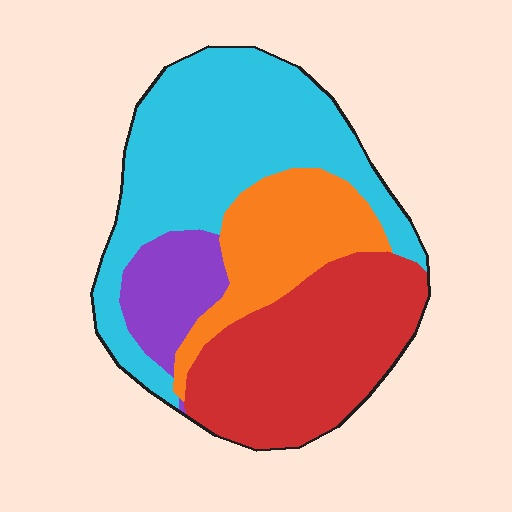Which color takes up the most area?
Cyan, at roughly 40%.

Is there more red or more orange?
Red.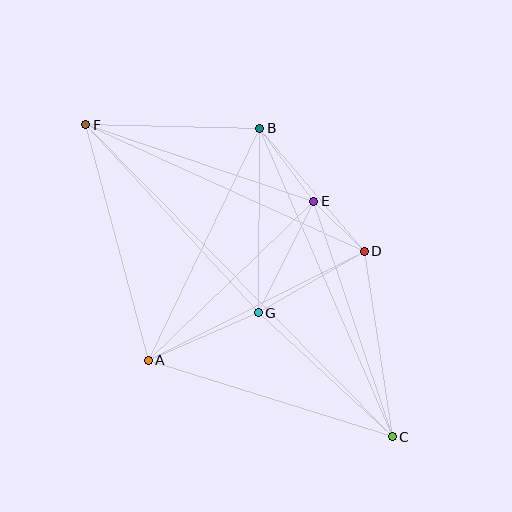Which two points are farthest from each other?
Points C and F are farthest from each other.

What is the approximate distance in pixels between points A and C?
The distance between A and C is approximately 256 pixels.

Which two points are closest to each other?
Points D and E are closest to each other.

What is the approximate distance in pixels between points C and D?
The distance between C and D is approximately 188 pixels.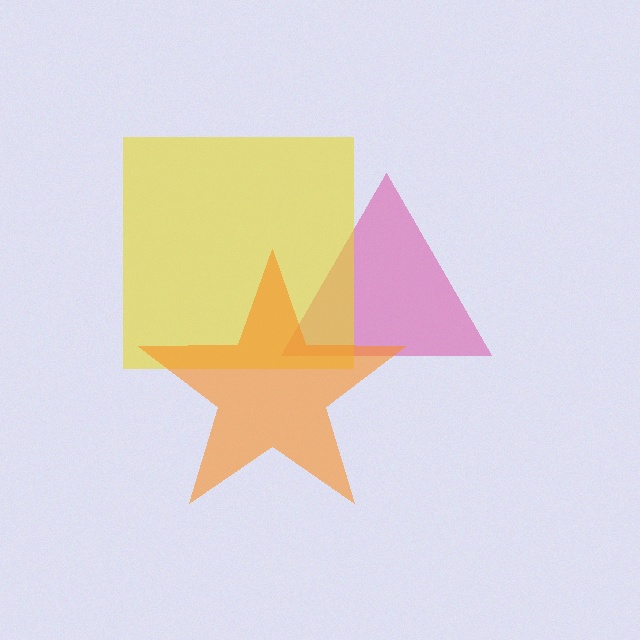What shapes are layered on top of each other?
The layered shapes are: a magenta triangle, a yellow square, an orange star.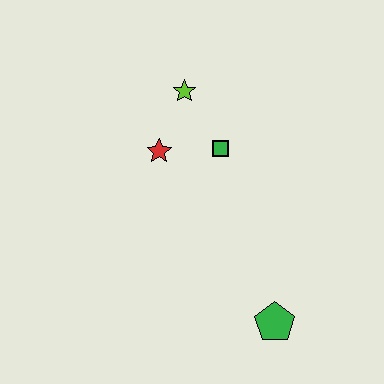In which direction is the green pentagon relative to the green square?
The green pentagon is below the green square.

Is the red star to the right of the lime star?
No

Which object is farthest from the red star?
The green pentagon is farthest from the red star.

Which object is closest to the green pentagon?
The green square is closest to the green pentagon.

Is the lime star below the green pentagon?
No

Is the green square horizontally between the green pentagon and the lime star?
Yes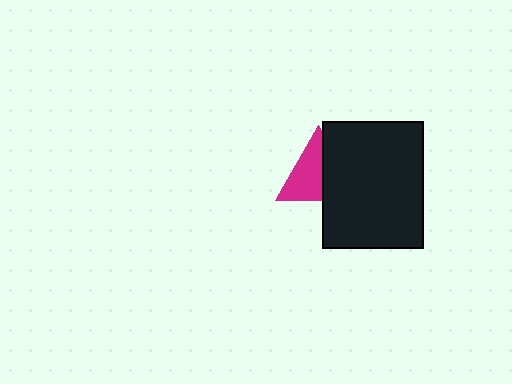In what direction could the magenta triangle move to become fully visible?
The magenta triangle could move left. That would shift it out from behind the black rectangle entirely.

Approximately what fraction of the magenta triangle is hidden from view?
Roughly 44% of the magenta triangle is hidden behind the black rectangle.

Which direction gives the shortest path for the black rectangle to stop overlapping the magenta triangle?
Moving right gives the shortest separation.